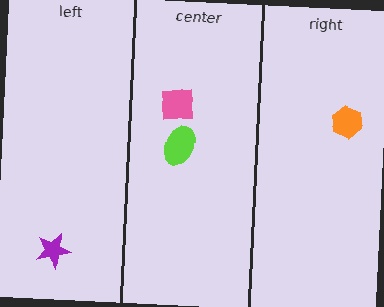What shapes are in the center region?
The pink square, the lime ellipse.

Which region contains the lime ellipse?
The center region.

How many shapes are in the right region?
1.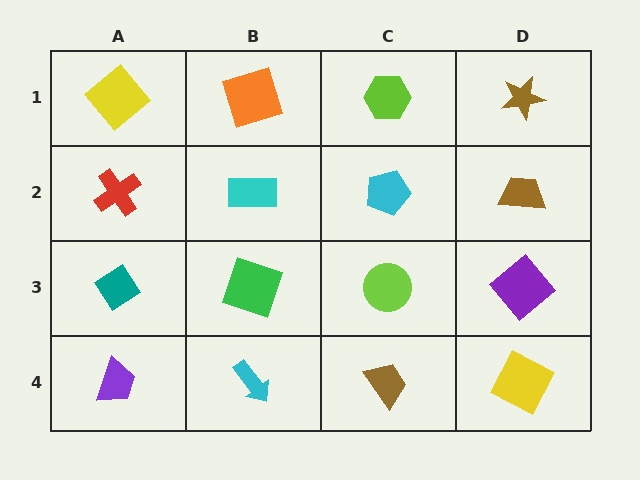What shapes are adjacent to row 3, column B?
A cyan rectangle (row 2, column B), a cyan arrow (row 4, column B), a teal diamond (row 3, column A), a lime circle (row 3, column C).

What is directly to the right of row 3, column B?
A lime circle.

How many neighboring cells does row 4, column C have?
3.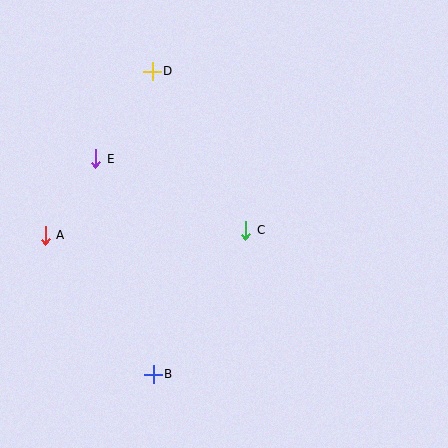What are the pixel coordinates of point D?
Point D is at (152, 71).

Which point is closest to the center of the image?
Point C at (246, 230) is closest to the center.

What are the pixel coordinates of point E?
Point E is at (96, 159).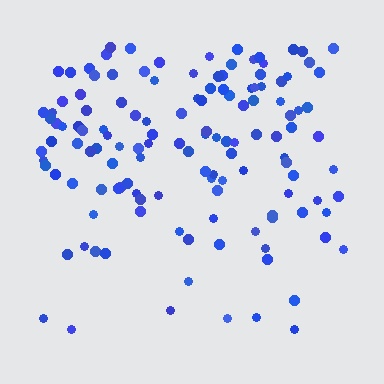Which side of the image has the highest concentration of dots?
The top.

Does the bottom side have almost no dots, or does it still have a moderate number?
Still a moderate number, just noticeably fewer than the top.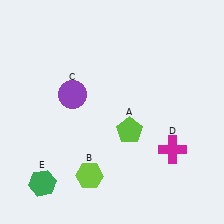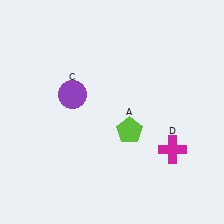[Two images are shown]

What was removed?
The lime hexagon (B), the green hexagon (E) were removed in Image 2.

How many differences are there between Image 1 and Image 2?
There are 2 differences between the two images.